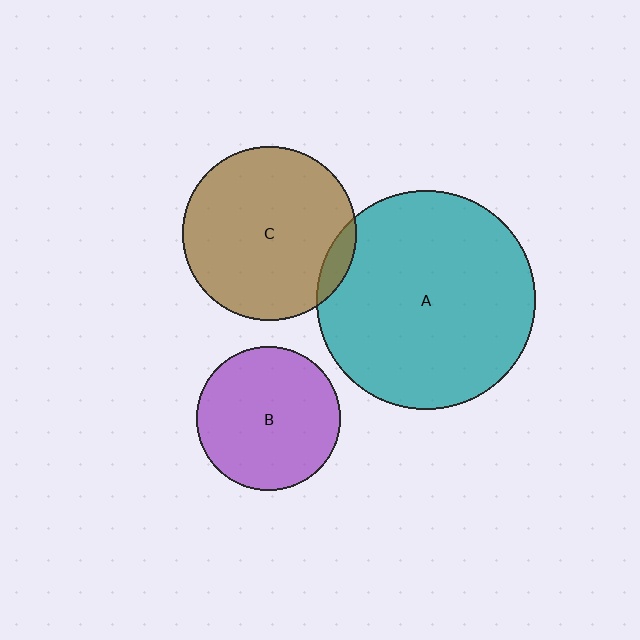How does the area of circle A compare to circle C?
Approximately 1.6 times.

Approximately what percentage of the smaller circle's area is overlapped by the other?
Approximately 5%.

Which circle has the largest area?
Circle A (teal).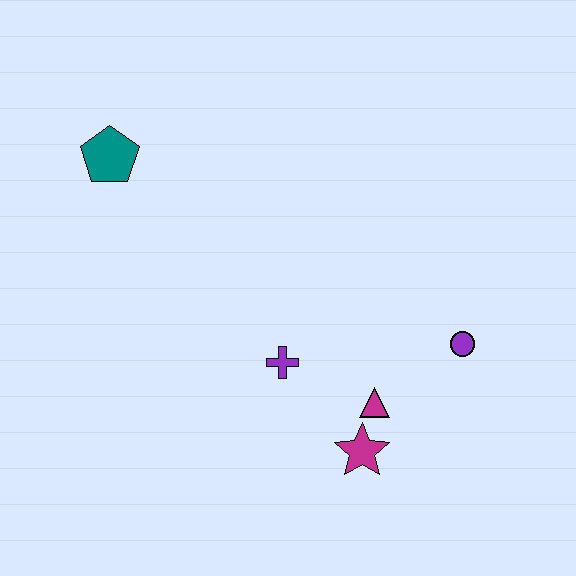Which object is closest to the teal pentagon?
The purple cross is closest to the teal pentagon.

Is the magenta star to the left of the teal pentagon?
No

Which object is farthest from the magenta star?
The teal pentagon is farthest from the magenta star.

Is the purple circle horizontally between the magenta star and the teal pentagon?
No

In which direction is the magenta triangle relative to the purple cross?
The magenta triangle is to the right of the purple cross.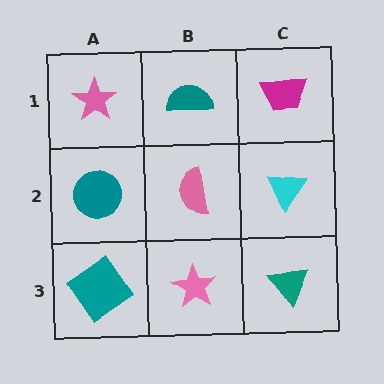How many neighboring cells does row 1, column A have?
2.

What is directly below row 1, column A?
A teal circle.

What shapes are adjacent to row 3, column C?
A cyan triangle (row 2, column C), a pink star (row 3, column B).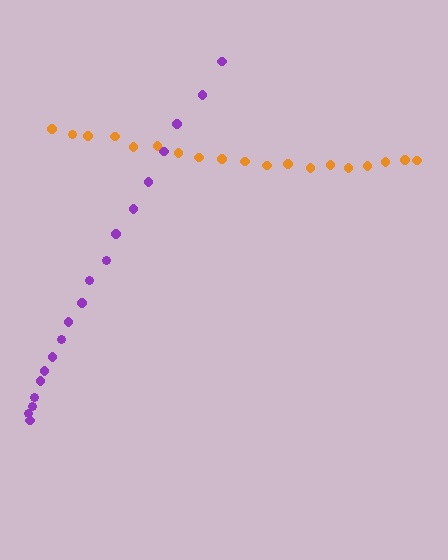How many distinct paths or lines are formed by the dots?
There are 2 distinct paths.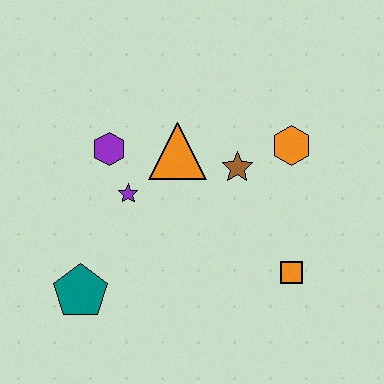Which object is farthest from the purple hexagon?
The orange square is farthest from the purple hexagon.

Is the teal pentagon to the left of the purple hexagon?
Yes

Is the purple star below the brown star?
Yes